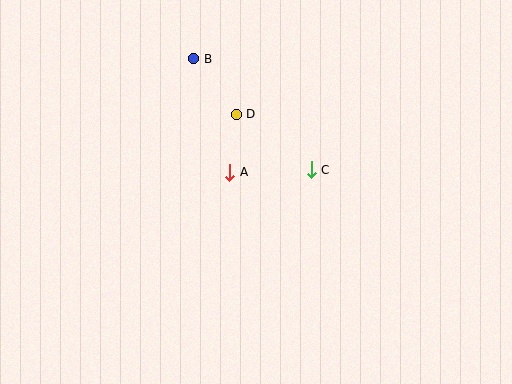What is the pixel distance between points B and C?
The distance between B and C is 161 pixels.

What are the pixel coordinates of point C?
Point C is at (311, 170).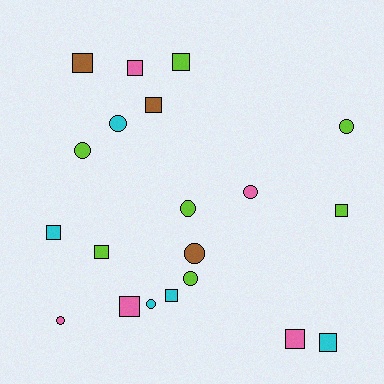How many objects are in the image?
There are 20 objects.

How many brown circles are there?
There is 1 brown circle.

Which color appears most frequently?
Lime, with 7 objects.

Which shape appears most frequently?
Square, with 11 objects.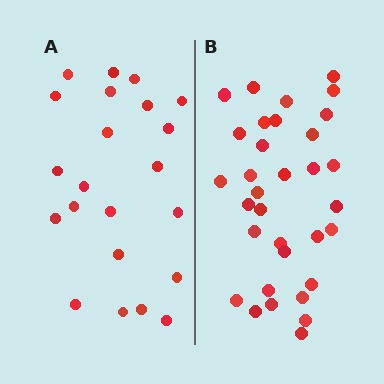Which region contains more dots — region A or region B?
Region B (the right region) has more dots.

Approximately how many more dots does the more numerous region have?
Region B has roughly 12 or so more dots than region A.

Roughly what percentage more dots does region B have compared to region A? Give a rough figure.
About 50% more.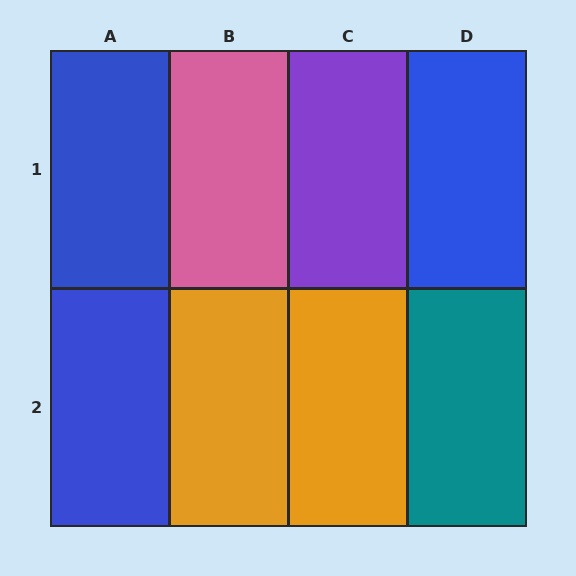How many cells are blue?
3 cells are blue.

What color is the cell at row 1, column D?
Blue.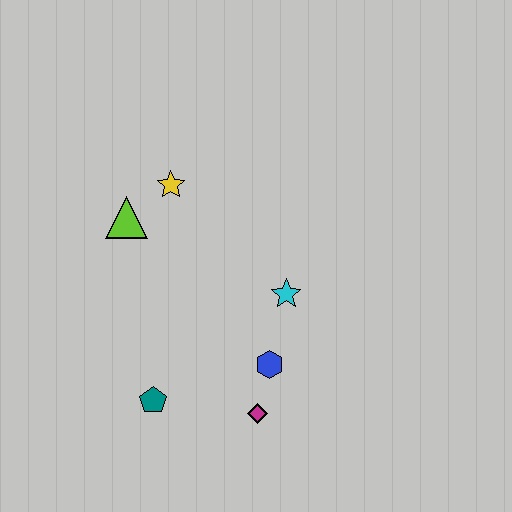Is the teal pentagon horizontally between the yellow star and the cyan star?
No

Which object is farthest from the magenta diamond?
The yellow star is farthest from the magenta diamond.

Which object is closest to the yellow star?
The lime triangle is closest to the yellow star.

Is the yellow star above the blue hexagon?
Yes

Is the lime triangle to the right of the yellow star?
No